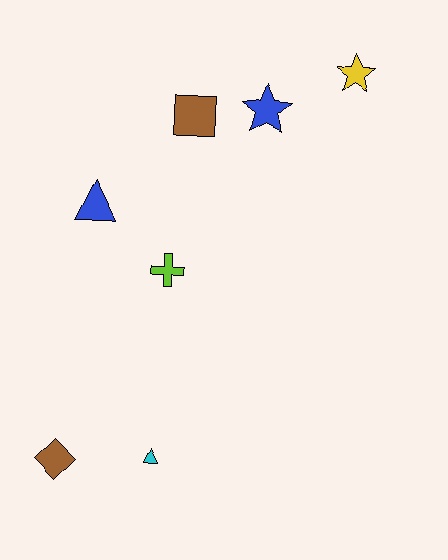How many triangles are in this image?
There are 2 triangles.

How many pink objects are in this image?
There are no pink objects.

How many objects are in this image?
There are 7 objects.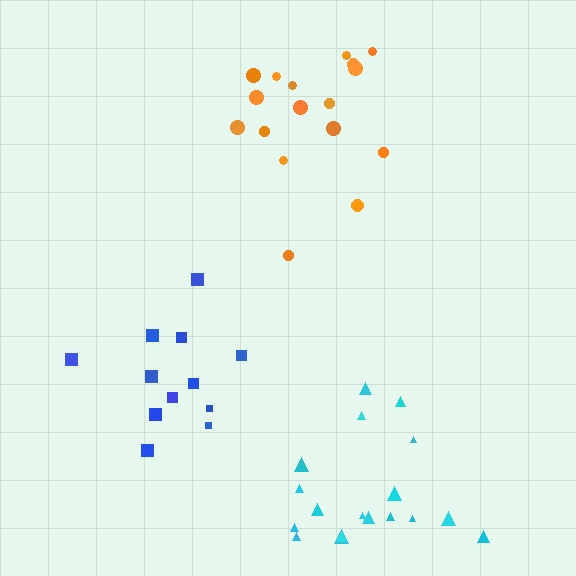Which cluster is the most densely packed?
Orange.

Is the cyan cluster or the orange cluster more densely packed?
Orange.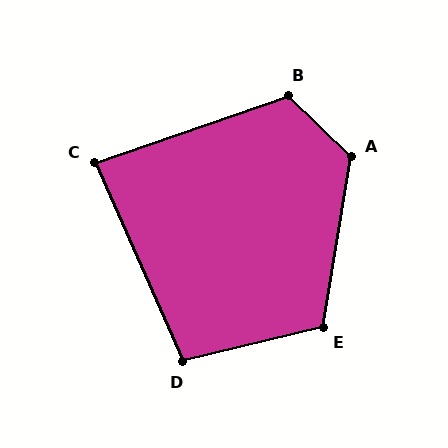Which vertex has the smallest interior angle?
C, at approximately 85 degrees.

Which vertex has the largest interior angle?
A, at approximately 125 degrees.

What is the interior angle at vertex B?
Approximately 117 degrees (obtuse).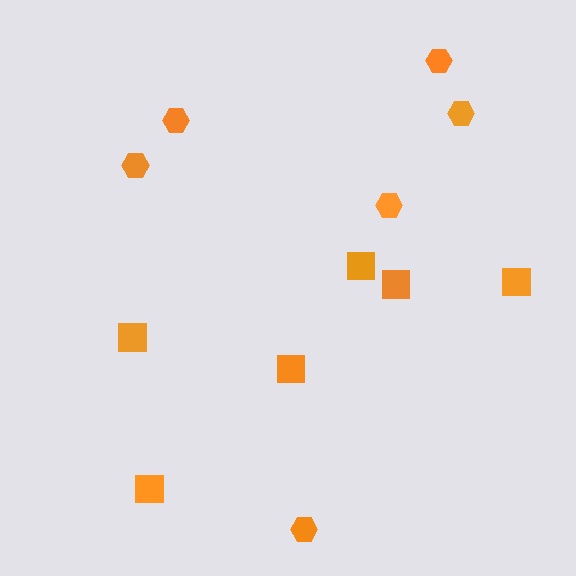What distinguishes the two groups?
There are 2 groups: one group of hexagons (6) and one group of squares (6).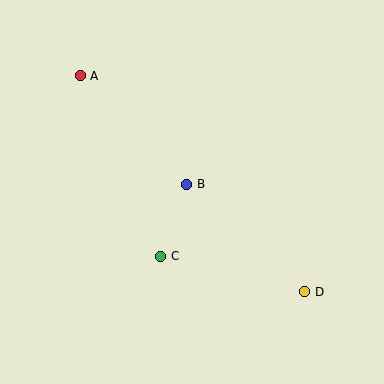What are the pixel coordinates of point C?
Point C is at (161, 256).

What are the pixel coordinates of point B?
Point B is at (187, 185).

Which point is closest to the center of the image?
Point B at (187, 185) is closest to the center.